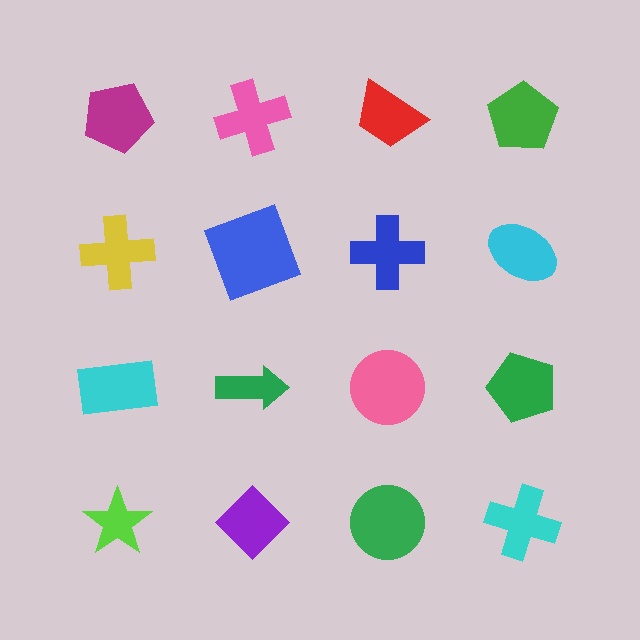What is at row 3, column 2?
A green arrow.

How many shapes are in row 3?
4 shapes.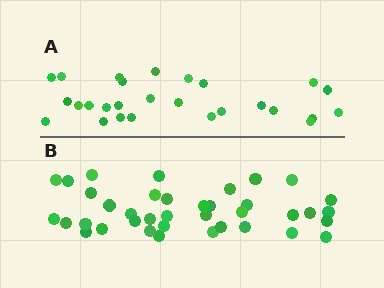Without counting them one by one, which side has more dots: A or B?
Region B (the bottom region) has more dots.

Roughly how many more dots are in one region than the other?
Region B has roughly 12 or so more dots than region A.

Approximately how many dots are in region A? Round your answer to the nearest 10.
About 30 dots. (The exact count is 27, which rounds to 30.)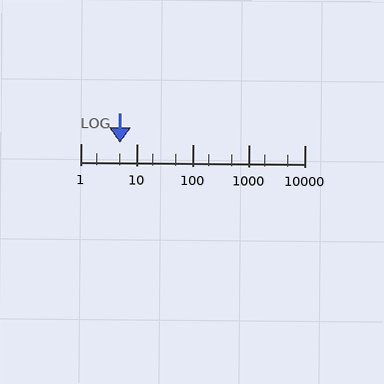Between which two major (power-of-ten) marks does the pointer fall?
The pointer is between 1 and 10.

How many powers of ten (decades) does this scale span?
The scale spans 4 decades, from 1 to 10000.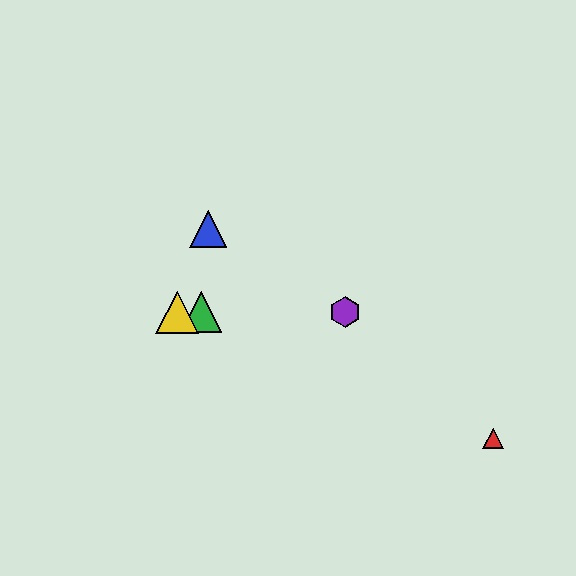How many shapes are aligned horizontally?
3 shapes (the green triangle, the yellow triangle, the purple hexagon) are aligned horizontally.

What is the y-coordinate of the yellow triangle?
The yellow triangle is at y≈312.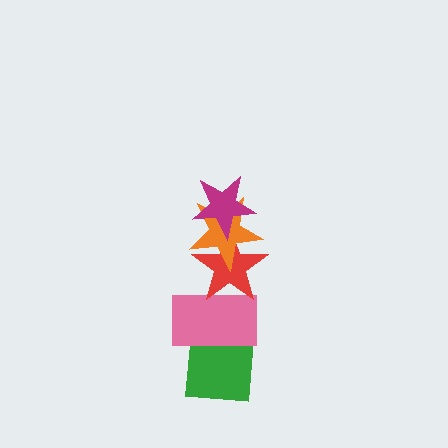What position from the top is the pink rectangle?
The pink rectangle is 4th from the top.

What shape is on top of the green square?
The pink rectangle is on top of the green square.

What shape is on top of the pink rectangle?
The red star is on top of the pink rectangle.